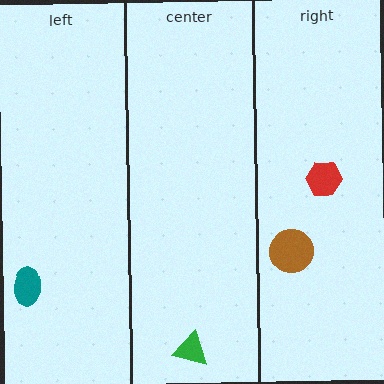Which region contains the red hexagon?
The right region.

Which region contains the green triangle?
The center region.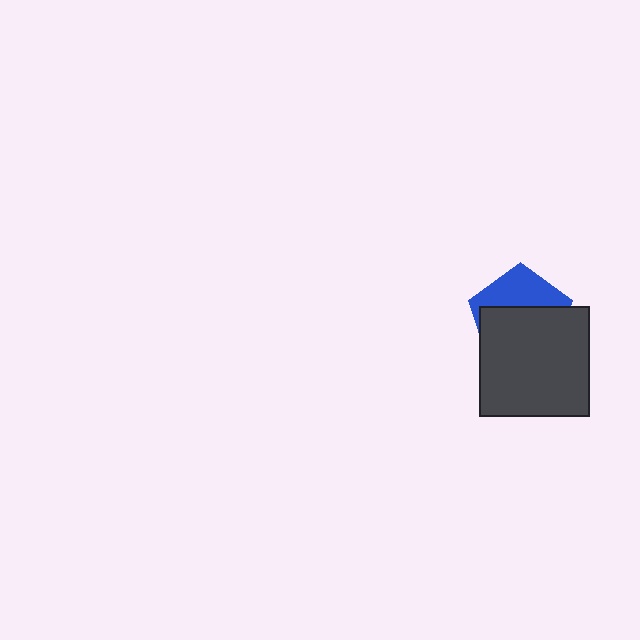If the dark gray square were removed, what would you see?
You would see the complete blue pentagon.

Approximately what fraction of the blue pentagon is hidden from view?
Roughly 63% of the blue pentagon is hidden behind the dark gray square.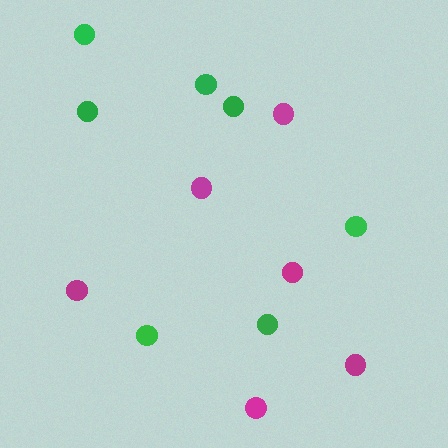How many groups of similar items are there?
There are 2 groups: one group of magenta circles (6) and one group of green circles (7).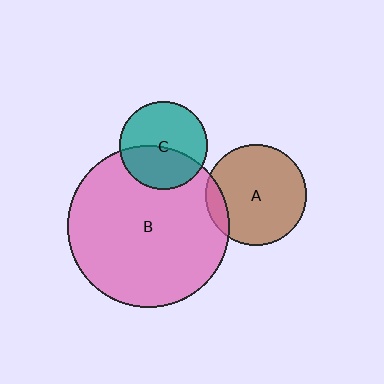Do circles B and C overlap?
Yes.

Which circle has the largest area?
Circle B (pink).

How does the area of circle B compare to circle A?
Approximately 2.6 times.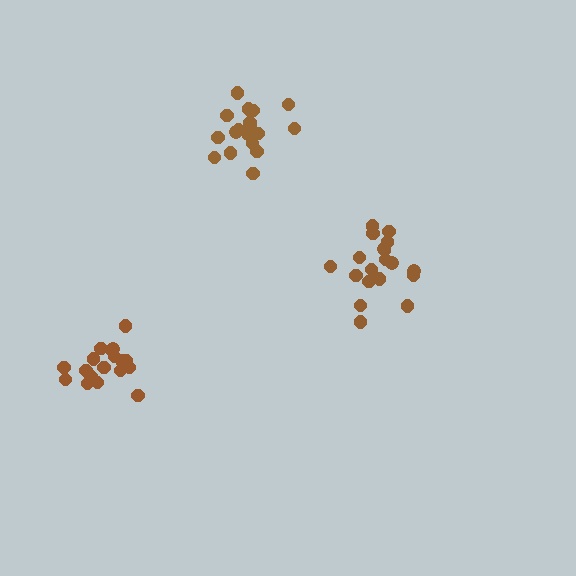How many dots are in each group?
Group 1: 19 dots, Group 2: 19 dots, Group 3: 18 dots (56 total).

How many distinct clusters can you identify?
There are 3 distinct clusters.